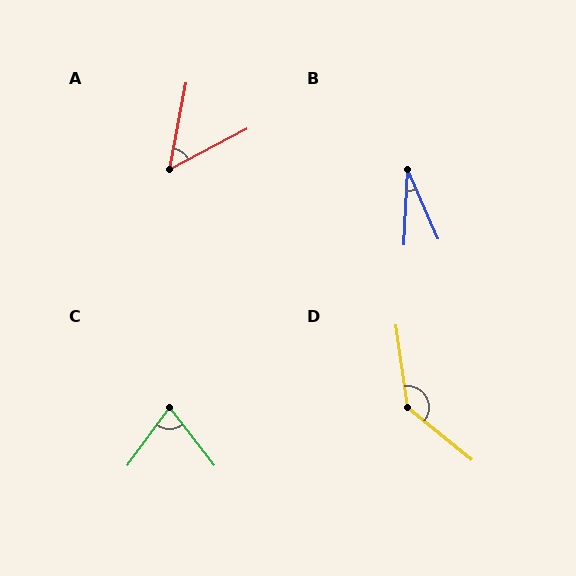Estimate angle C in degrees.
Approximately 74 degrees.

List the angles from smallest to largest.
B (27°), A (52°), C (74°), D (137°).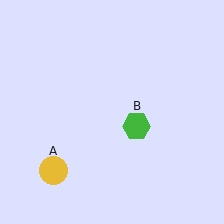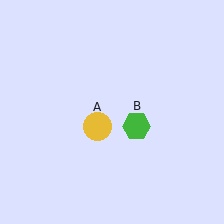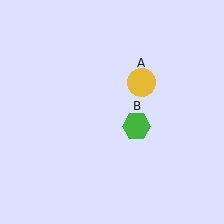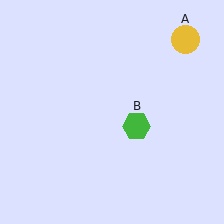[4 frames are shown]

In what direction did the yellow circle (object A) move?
The yellow circle (object A) moved up and to the right.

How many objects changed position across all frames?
1 object changed position: yellow circle (object A).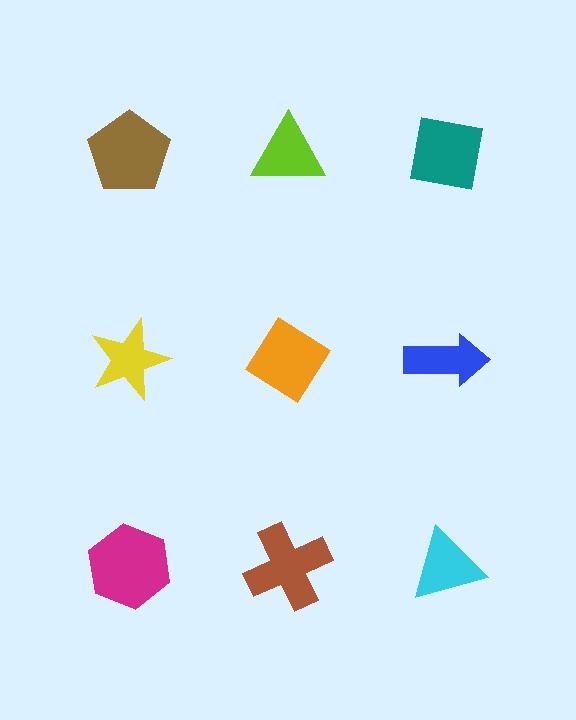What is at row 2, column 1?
A yellow star.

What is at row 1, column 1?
A brown pentagon.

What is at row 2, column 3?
A blue arrow.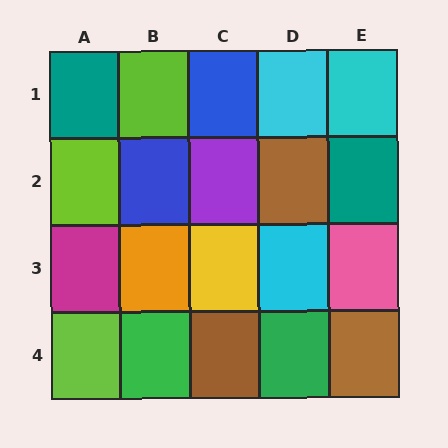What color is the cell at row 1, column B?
Lime.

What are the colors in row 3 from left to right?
Magenta, orange, yellow, cyan, pink.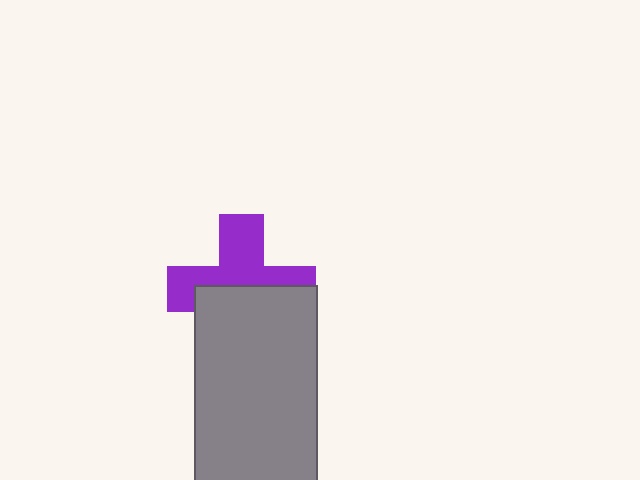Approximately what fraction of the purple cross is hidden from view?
Roughly 48% of the purple cross is hidden behind the gray rectangle.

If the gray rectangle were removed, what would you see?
You would see the complete purple cross.